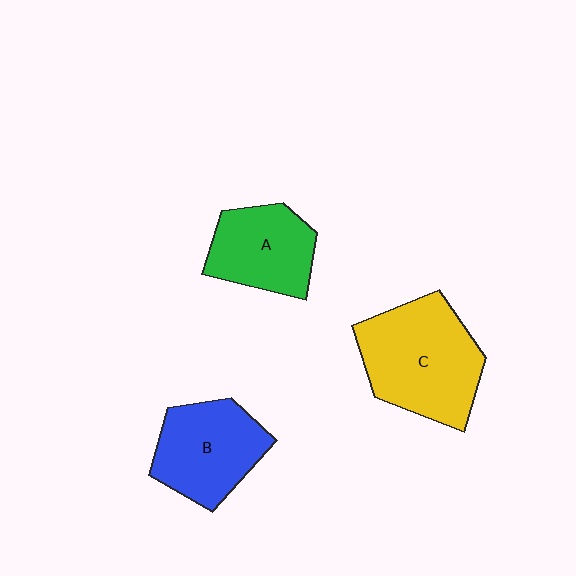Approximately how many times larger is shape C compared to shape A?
Approximately 1.5 times.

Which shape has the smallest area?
Shape A (green).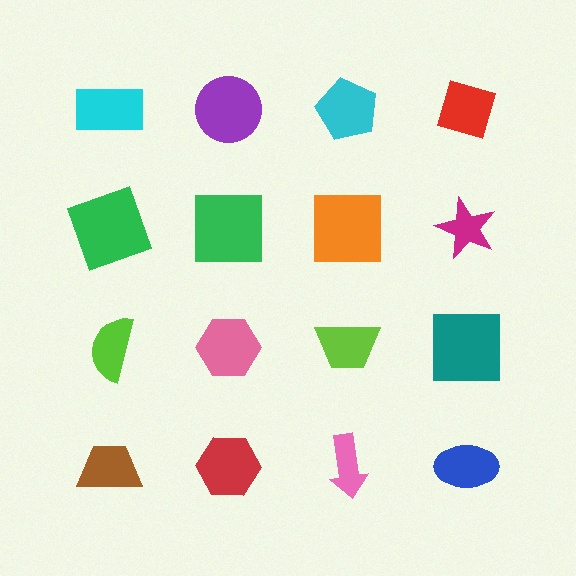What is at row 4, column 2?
A red hexagon.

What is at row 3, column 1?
A lime semicircle.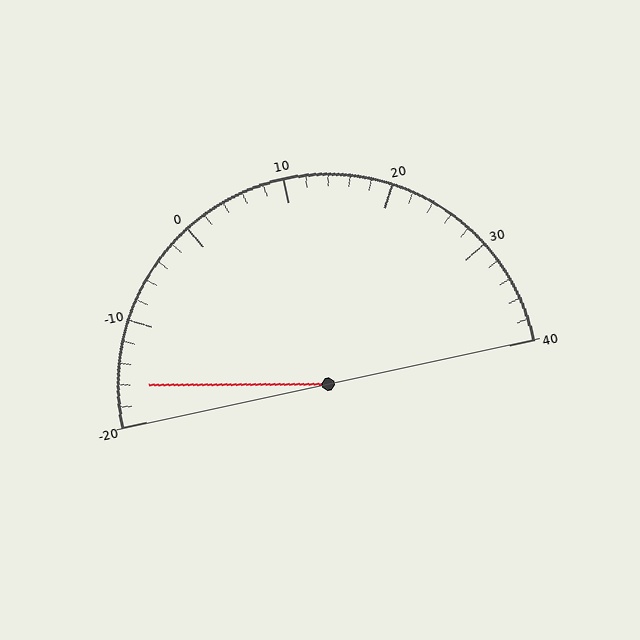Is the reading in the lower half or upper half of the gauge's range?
The reading is in the lower half of the range (-20 to 40).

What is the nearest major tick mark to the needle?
The nearest major tick mark is -20.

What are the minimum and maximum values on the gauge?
The gauge ranges from -20 to 40.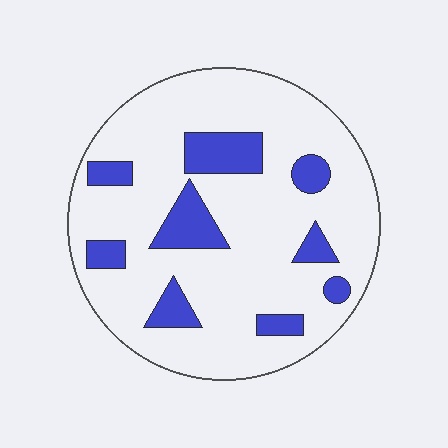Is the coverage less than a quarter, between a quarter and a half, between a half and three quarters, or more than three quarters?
Less than a quarter.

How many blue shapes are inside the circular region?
9.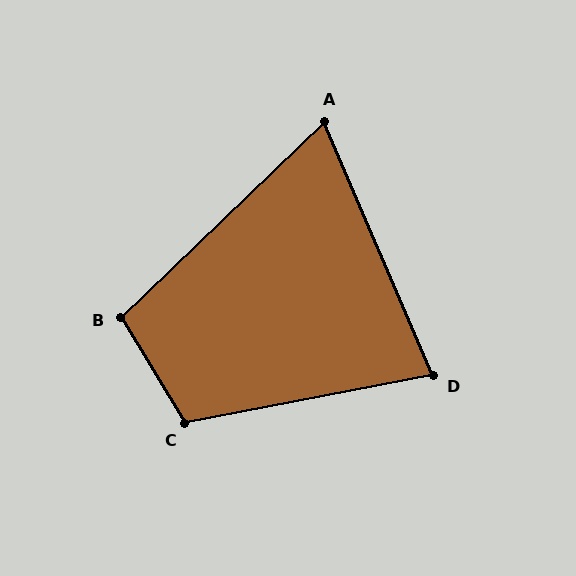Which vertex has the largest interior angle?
C, at approximately 110 degrees.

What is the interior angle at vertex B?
Approximately 102 degrees (obtuse).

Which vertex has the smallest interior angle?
A, at approximately 70 degrees.